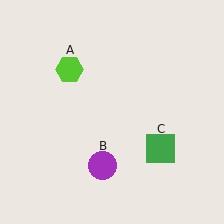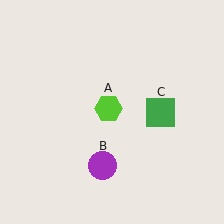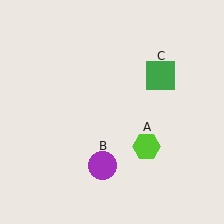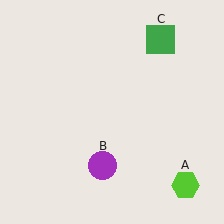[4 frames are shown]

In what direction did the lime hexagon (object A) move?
The lime hexagon (object A) moved down and to the right.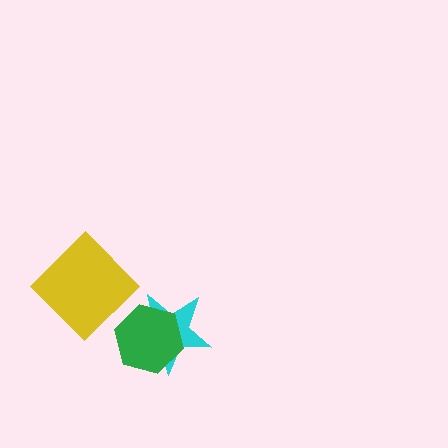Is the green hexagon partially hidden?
No, no other shape covers it.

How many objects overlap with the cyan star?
1 object overlaps with the cyan star.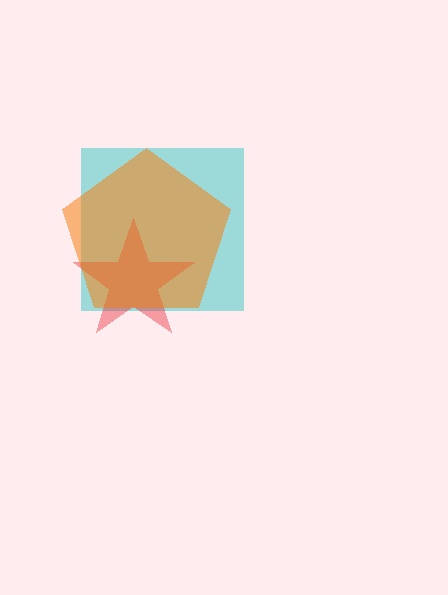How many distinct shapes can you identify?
There are 3 distinct shapes: a cyan square, a red star, an orange pentagon.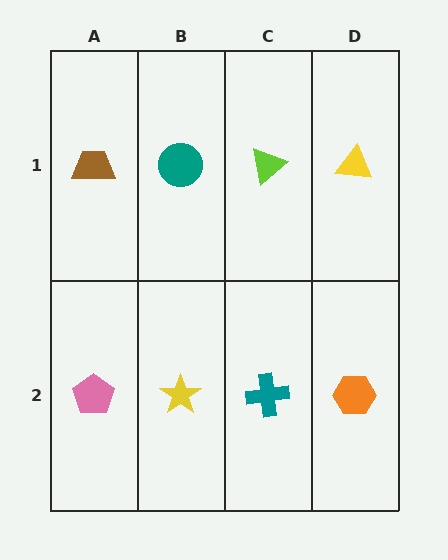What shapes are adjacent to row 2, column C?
A lime triangle (row 1, column C), a yellow star (row 2, column B), an orange hexagon (row 2, column D).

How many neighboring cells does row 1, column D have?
2.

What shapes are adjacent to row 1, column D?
An orange hexagon (row 2, column D), a lime triangle (row 1, column C).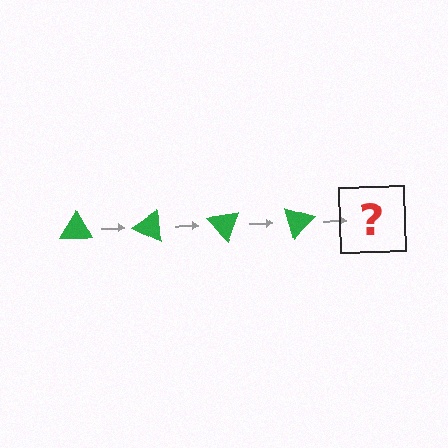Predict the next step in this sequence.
The next step is a green triangle rotated 100 degrees.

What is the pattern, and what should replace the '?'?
The pattern is that the triangle rotates 25 degrees each step. The '?' should be a green triangle rotated 100 degrees.